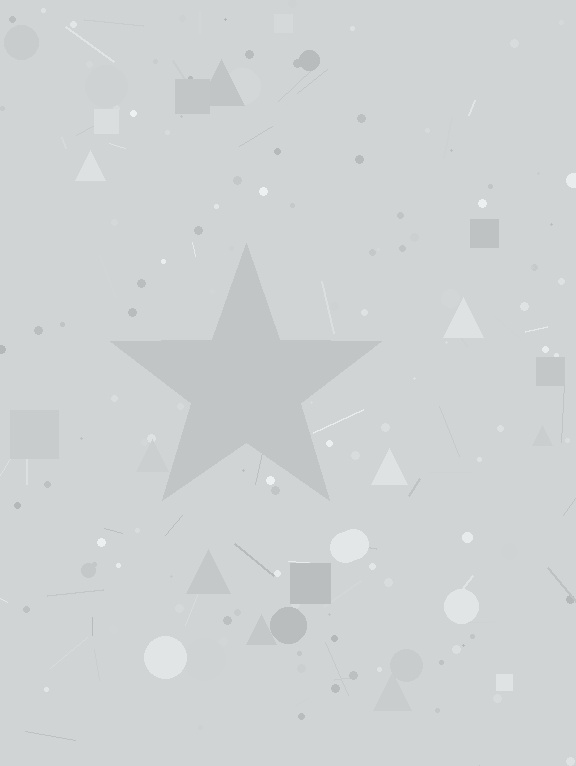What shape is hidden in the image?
A star is hidden in the image.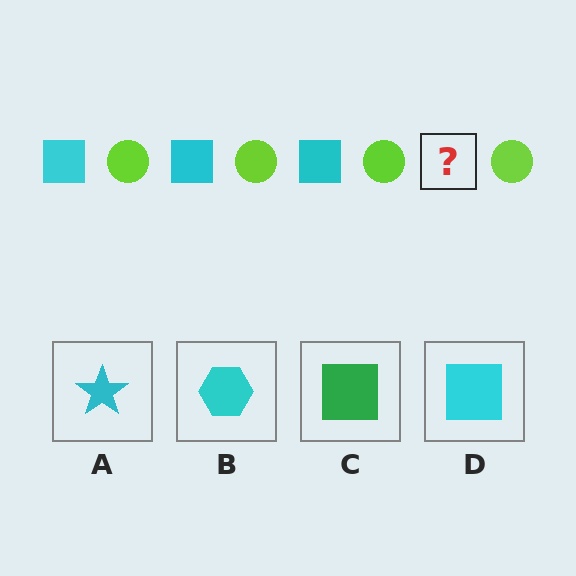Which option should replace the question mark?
Option D.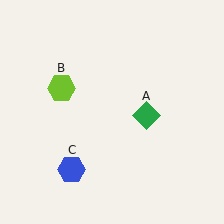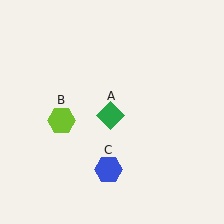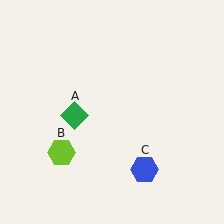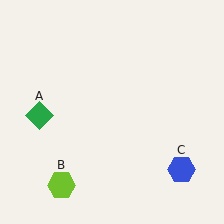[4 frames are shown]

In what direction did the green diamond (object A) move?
The green diamond (object A) moved left.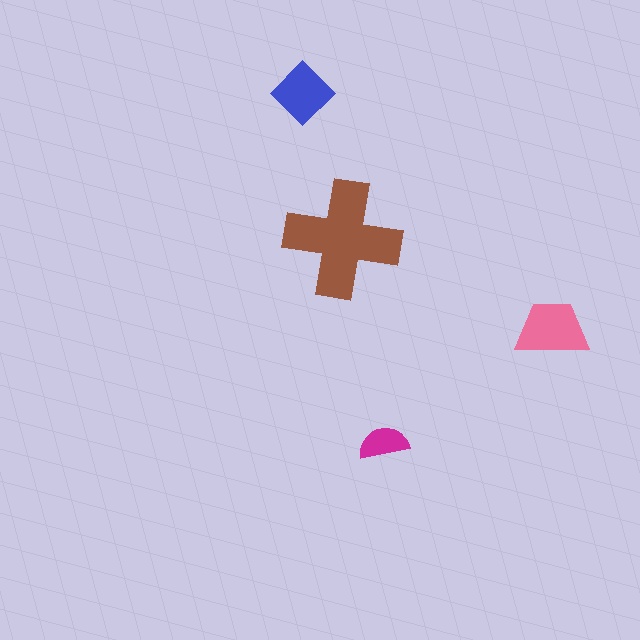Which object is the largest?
The brown cross.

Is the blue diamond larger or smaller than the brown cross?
Smaller.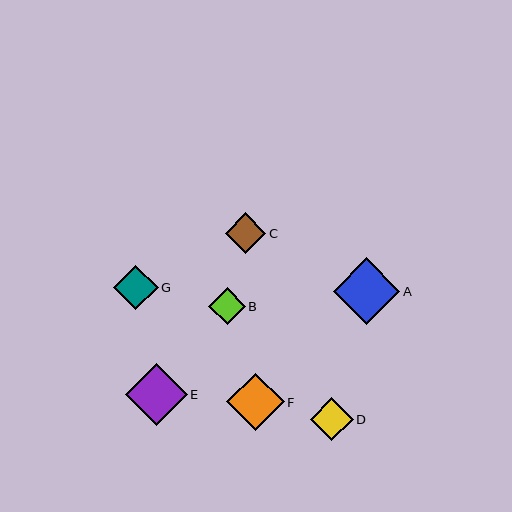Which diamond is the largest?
Diamond A is the largest with a size of approximately 67 pixels.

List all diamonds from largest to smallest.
From largest to smallest: A, E, F, G, D, C, B.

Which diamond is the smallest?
Diamond B is the smallest with a size of approximately 37 pixels.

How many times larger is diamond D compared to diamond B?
Diamond D is approximately 1.2 times the size of diamond B.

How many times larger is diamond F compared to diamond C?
Diamond F is approximately 1.4 times the size of diamond C.